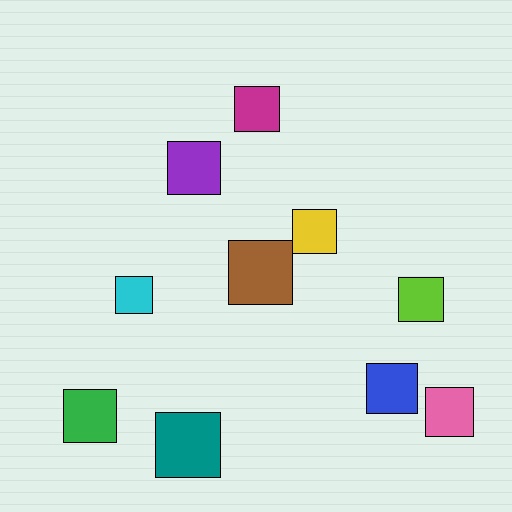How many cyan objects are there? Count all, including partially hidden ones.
There is 1 cyan object.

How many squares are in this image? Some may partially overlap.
There are 10 squares.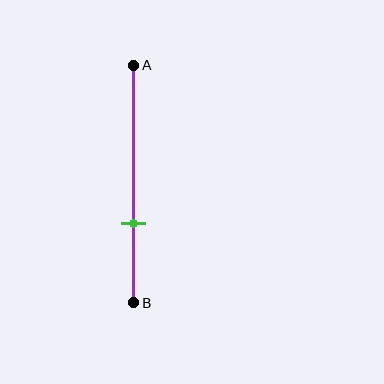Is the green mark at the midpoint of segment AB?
No, the mark is at about 65% from A, not at the 50% midpoint.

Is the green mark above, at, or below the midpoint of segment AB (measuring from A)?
The green mark is below the midpoint of segment AB.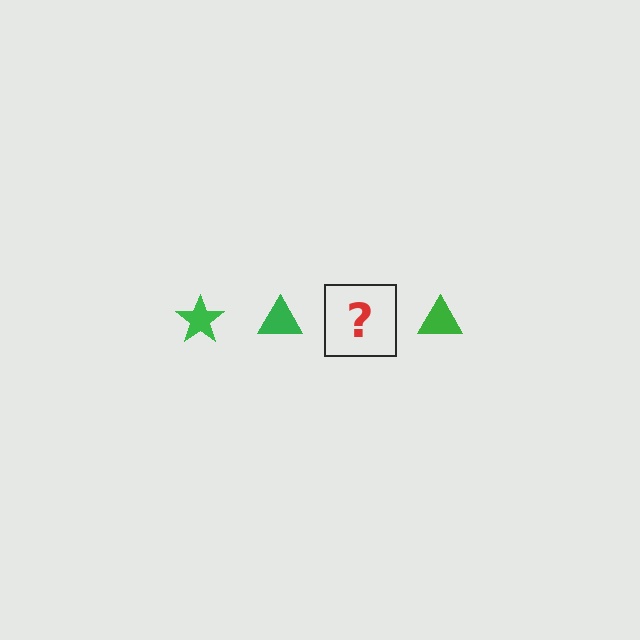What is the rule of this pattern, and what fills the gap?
The rule is that the pattern cycles through star, triangle shapes in green. The gap should be filled with a green star.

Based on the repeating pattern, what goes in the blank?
The blank should be a green star.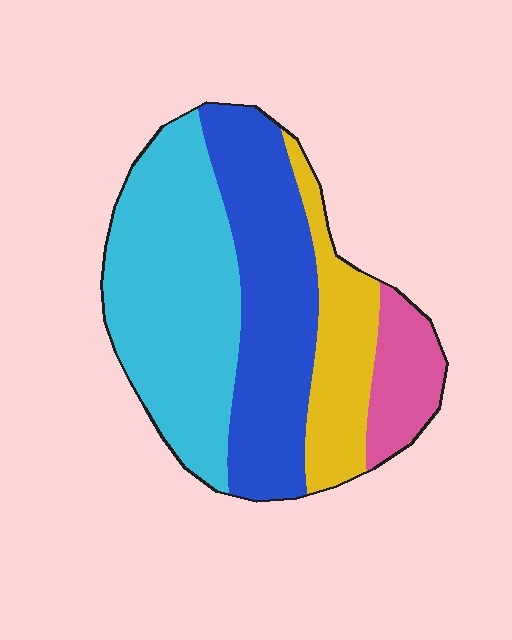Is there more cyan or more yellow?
Cyan.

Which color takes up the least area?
Pink, at roughly 10%.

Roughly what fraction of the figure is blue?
Blue covers about 35% of the figure.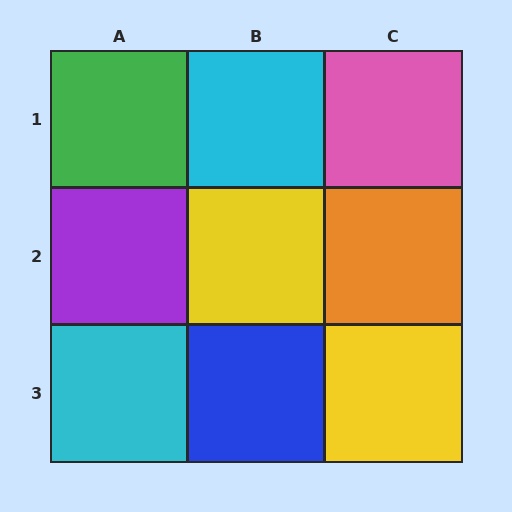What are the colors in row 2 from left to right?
Purple, yellow, orange.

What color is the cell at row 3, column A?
Cyan.